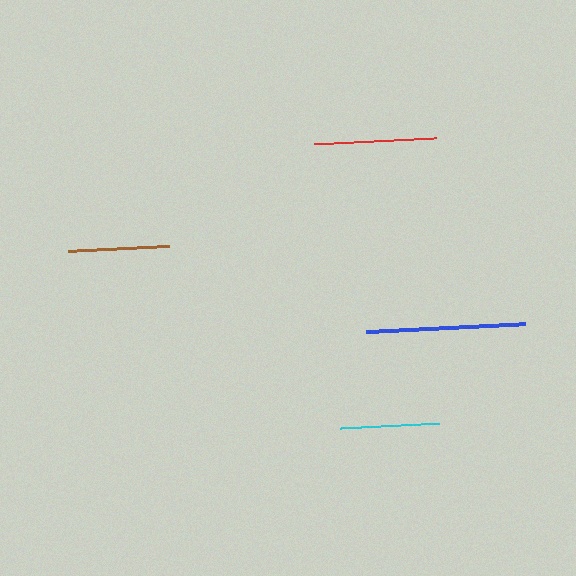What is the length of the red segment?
The red segment is approximately 122 pixels long.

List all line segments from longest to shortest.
From longest to shortest: blue, red, brown, cyan.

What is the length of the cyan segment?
The cyan segment is approximately 99 pixels long.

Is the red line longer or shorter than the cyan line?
The red line is longer than the cyan line.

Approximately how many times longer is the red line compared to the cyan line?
The red line is approximately 1.2 times the length of the cyan line.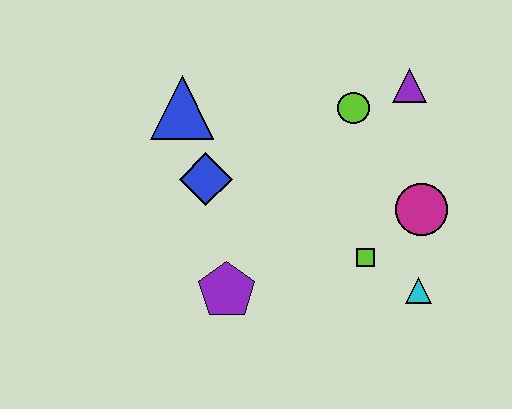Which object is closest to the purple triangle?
The lime circle is closest to the purple triangle.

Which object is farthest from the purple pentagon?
The purple triangle is farthest from the purple pentagon.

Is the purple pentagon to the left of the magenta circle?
Yes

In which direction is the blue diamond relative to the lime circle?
The blue diamond is to the left of the lime circle.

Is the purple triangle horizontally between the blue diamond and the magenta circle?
Yes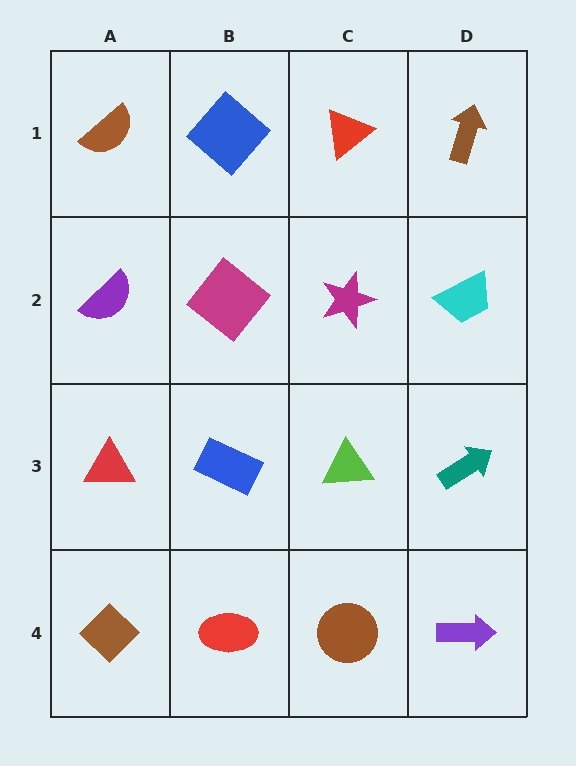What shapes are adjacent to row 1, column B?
A magenta diamond (row 2, column B), a brown semicircle (row 1, column A), a red triangle (row 1, column C).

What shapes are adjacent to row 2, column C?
A red triangle (row 1, column C), a lime triangle (row 3, column C), a magenta diamond (row 2, column B), a cyan trapezoid (row 2, column D).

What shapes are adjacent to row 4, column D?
A teal arrow (row 3, column D), a brown circle (row 4, column C).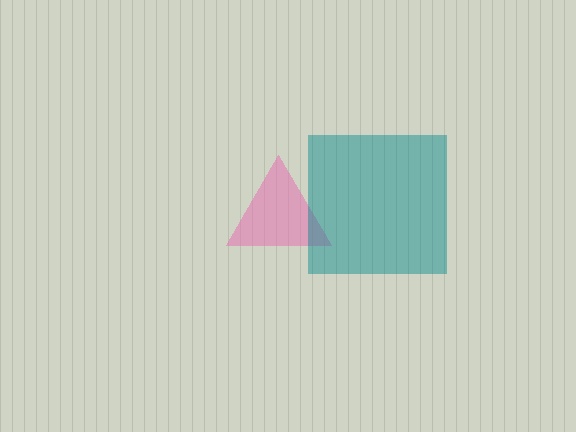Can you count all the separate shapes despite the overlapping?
Yes, there are 2 separate shapes.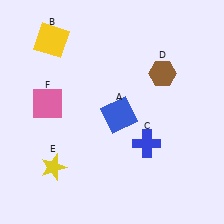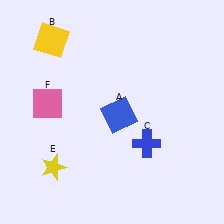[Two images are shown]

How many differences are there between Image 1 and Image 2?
There is 1 difference between the two images.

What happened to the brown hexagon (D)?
The brown hexagon (D) was removed in Image 2. It was in the top-right area of Image 1.